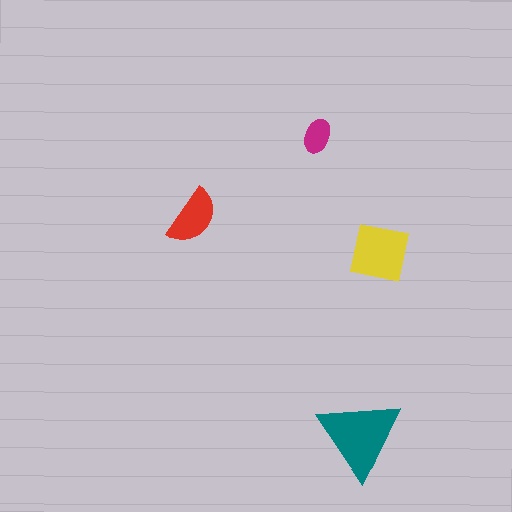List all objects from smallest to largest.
The magenta ellipse, the red semicircle, the yellow square, the teal triangle.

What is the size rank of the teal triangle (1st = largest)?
1st.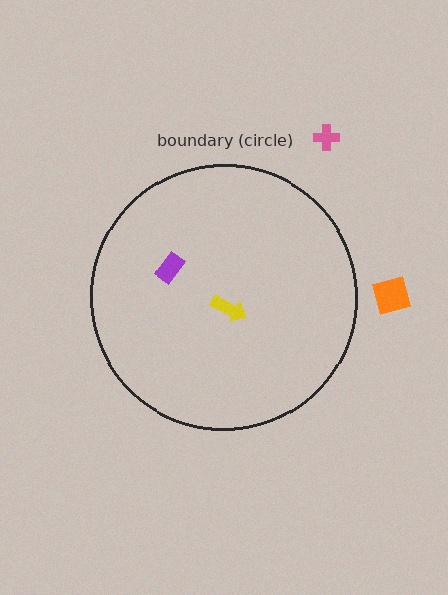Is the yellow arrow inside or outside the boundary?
Inside.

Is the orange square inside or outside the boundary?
Outside.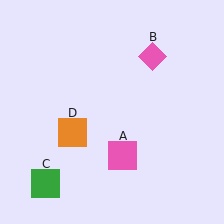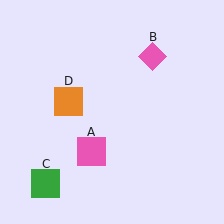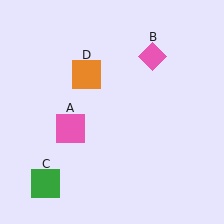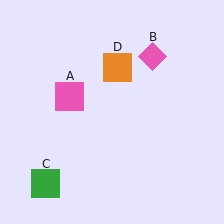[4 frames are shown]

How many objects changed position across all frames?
2 objects changed position: pink square (object A), orange square (object D).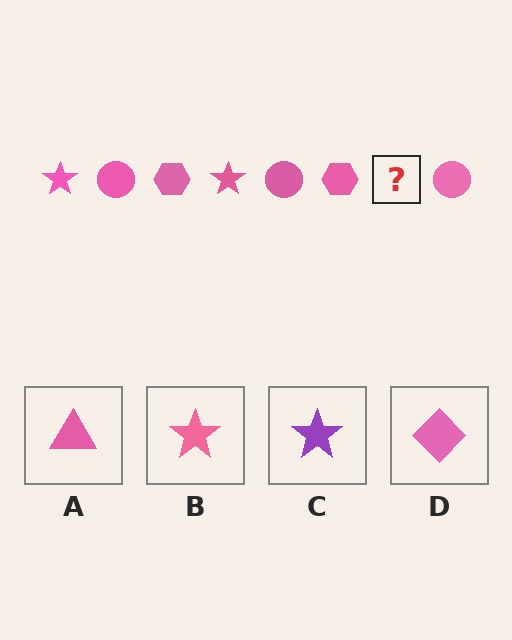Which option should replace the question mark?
Option B.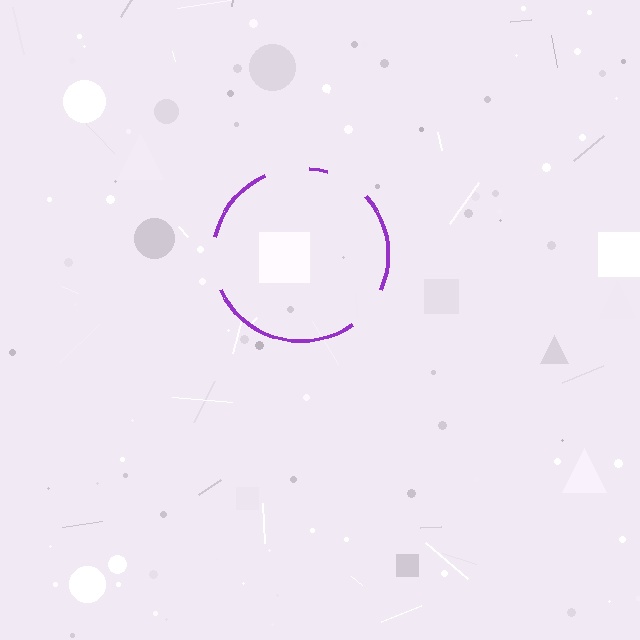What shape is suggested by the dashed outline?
The dashed outline suggests a circle.